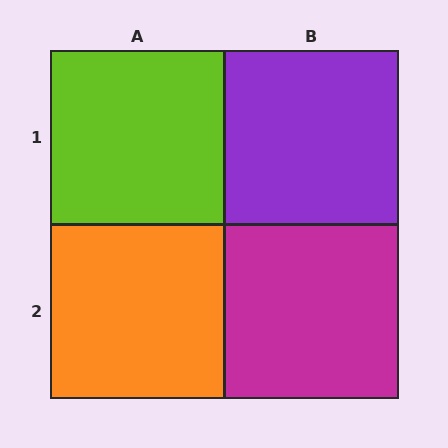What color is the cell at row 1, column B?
Purple.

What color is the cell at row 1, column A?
Lime.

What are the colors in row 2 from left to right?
Orange, magenta.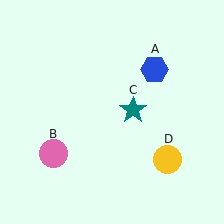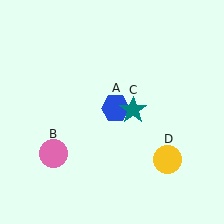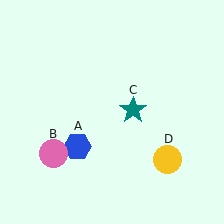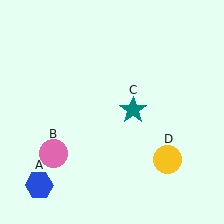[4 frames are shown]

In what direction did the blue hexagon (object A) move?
The blue hexagon (object A) moved down and to the left.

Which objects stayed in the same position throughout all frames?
Pink circle (object B) and teal star (object C) and yellow circle (object D) remained stationary.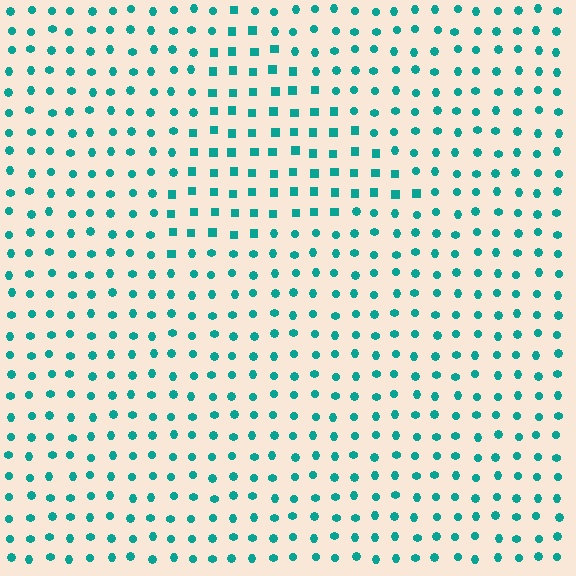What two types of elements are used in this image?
The image uses squares inside the triangle region and circles outside it.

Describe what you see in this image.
The image is filled with small teal elements arranged in a uniform grid. A triangle-shaped region contains squares, while the surrounding area contains circles. The boundary is defined purely by the change in element shape.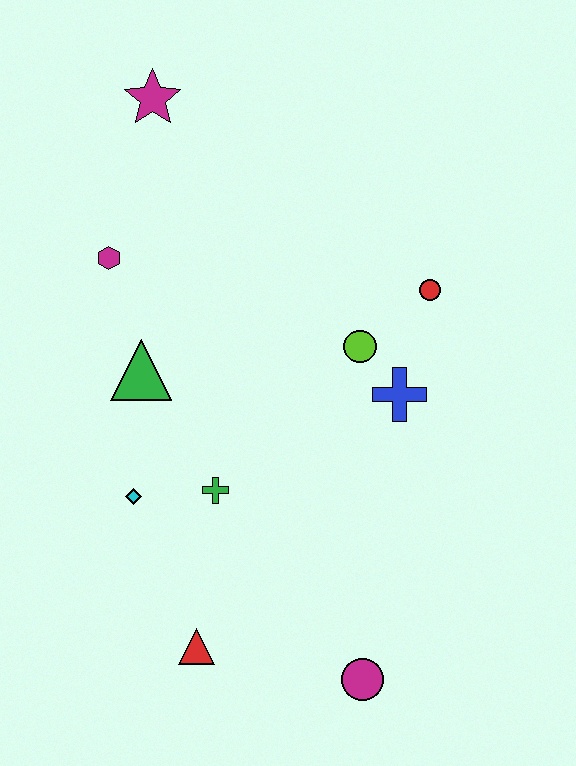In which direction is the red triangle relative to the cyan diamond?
The red triangle is below the cyan diamond.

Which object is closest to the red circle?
The lime circle is closest to the red circle.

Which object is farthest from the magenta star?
The magenta circle is farthest from the magenta star.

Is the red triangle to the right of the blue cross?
No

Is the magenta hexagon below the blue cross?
No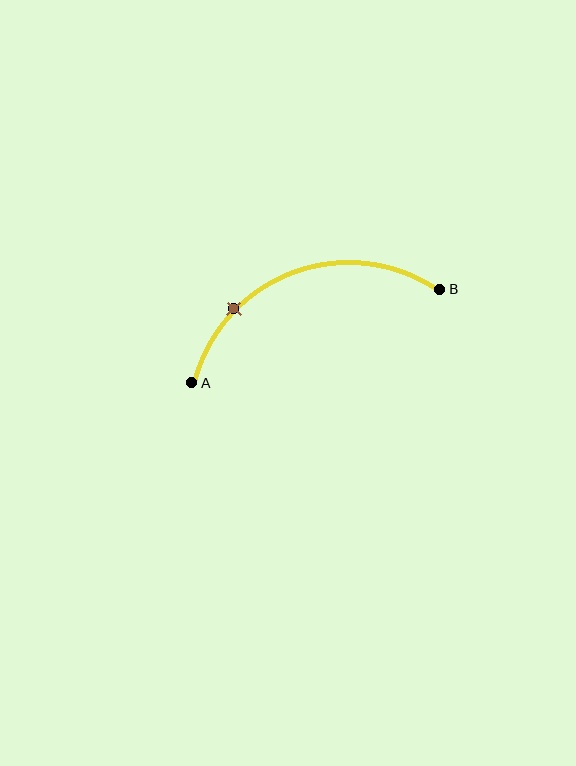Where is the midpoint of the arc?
The arc midpoint is the point on the curve farthest from the straight line joining A and B. It sits above that line.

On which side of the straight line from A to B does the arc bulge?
The arc bulges above the straight line connecting A and B.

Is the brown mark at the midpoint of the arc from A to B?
No. The brown mark lies on the arc but is closer to endpoint A. The arc midpoint would be at the point on the curve equidistant along the arc from both A and B.